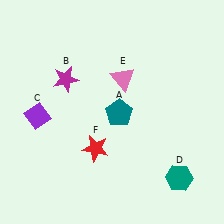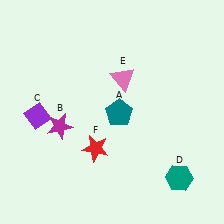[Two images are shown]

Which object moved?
The magenta star (B) moved down.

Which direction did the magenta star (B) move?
The magenta star (B) moved down.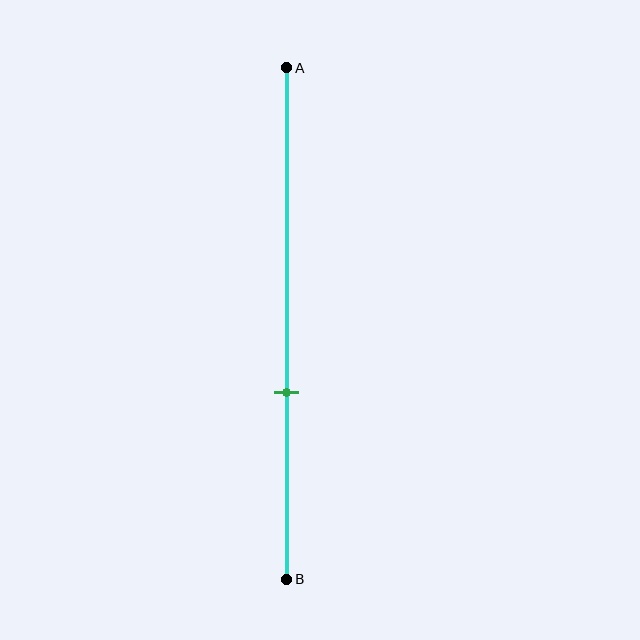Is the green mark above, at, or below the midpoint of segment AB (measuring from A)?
The green mark is below the midpoint of segment AB.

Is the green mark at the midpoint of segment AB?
No, the mark is at about 65% from A, not at the 50% midpoint.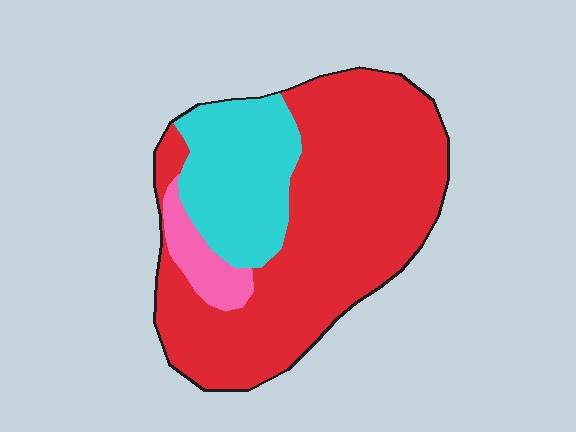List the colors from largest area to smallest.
From largest to smallest: red, cyan, pink.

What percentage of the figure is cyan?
Cyan covers roughly 25% of the figure.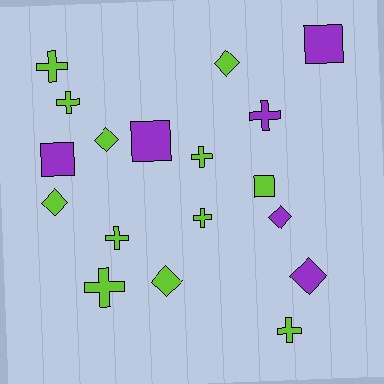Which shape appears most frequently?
Cross, with 8 objects.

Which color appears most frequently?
Lime, with 12 objects.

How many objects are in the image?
There are 18 objects.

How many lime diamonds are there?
There are 4 lime diamonds.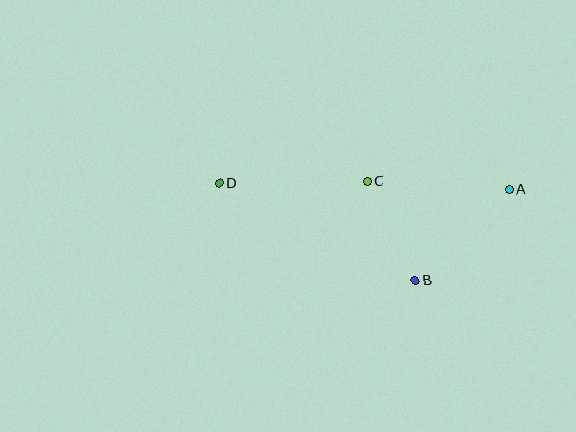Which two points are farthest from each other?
Points A and D are farthest from each other.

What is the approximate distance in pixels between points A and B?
The distance between A and B is approximately 131 pixels.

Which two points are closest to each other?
Points B and C are closest to each other.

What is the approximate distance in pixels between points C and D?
The distance between C and D is approximately 148 pixels.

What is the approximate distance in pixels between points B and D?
The distance between B and D is approximately 219 pixels.